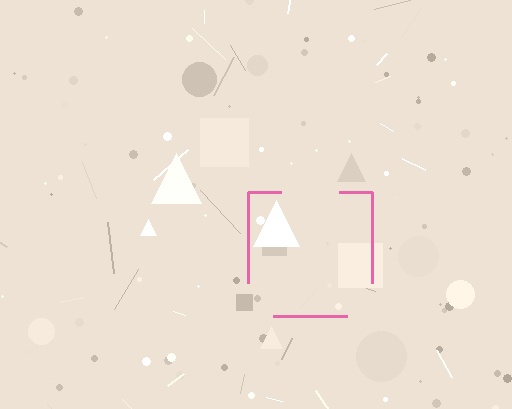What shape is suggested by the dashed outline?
The dashed outline suggests a square.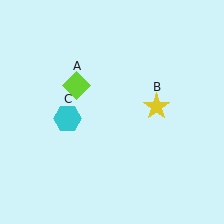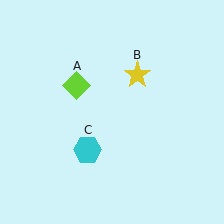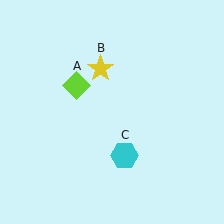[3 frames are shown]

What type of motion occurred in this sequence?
The yellow star (object B), cyan hexagon (object C) rotated counterclockwise around the center of the scene.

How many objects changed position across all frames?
2 objects changed position: yellow star (object B), cyan hexagon (object C).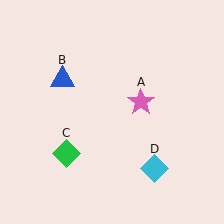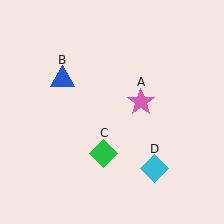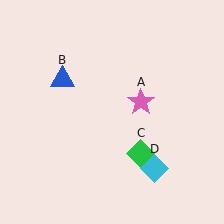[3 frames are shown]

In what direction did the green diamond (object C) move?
The green diamond (object C) moved right.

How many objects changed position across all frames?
1 object changed position: green diamond (object C).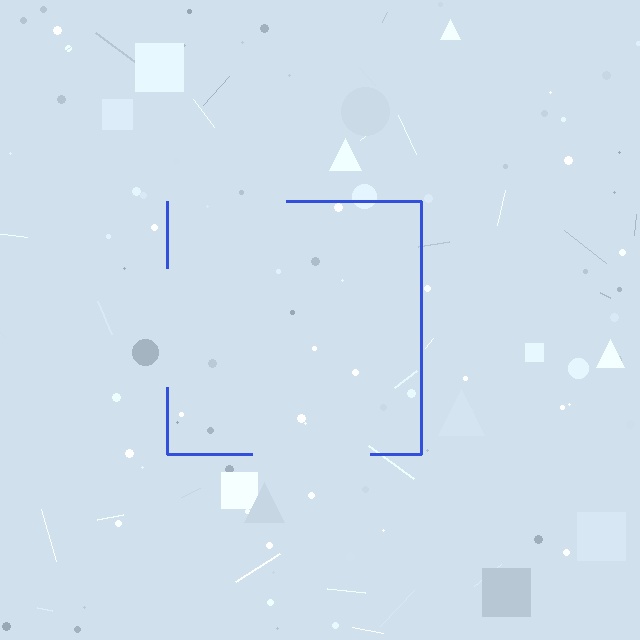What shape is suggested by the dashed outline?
The dashed outline suggests a square.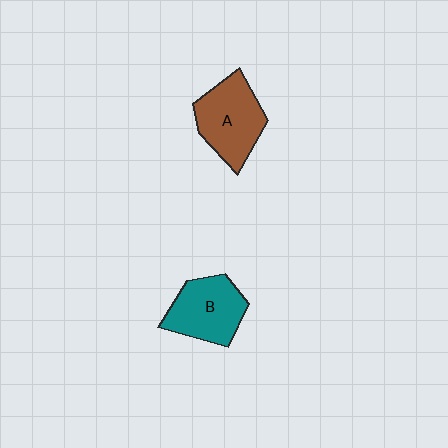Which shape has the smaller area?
Shape B (teal).